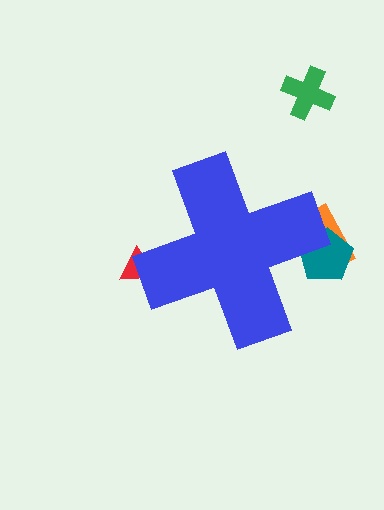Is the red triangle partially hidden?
Yes, the red triangle is partially hidden behind the blue cross.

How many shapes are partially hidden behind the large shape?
3 shapes are partially hidden.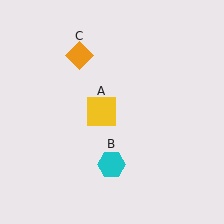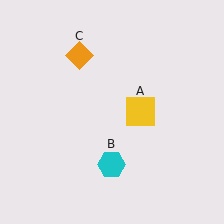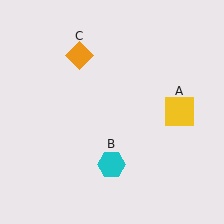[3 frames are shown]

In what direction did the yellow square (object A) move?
The yellow square (object A) moved right.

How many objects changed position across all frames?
1 object changed position: yellow square (object A).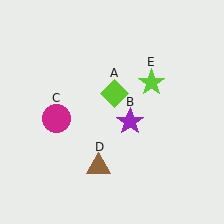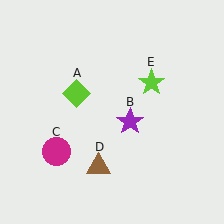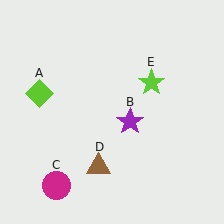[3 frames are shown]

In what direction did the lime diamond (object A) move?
The lime diamond (object A) moved left.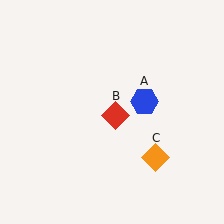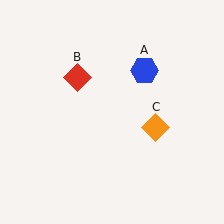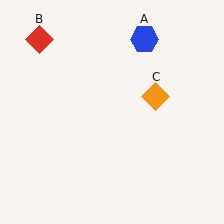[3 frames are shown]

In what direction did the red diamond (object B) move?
The red diamond (object B) moved up and to the left.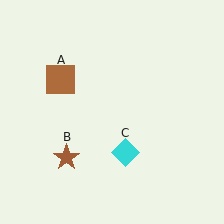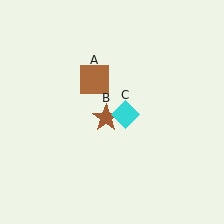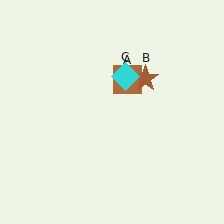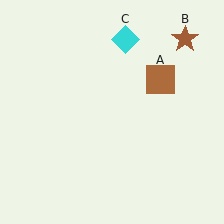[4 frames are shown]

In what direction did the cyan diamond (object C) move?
The cyan diamond (object C) moved up.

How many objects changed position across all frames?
3 objects changed position: brown square (object A), brown star (object B), cyan diamond (object C).